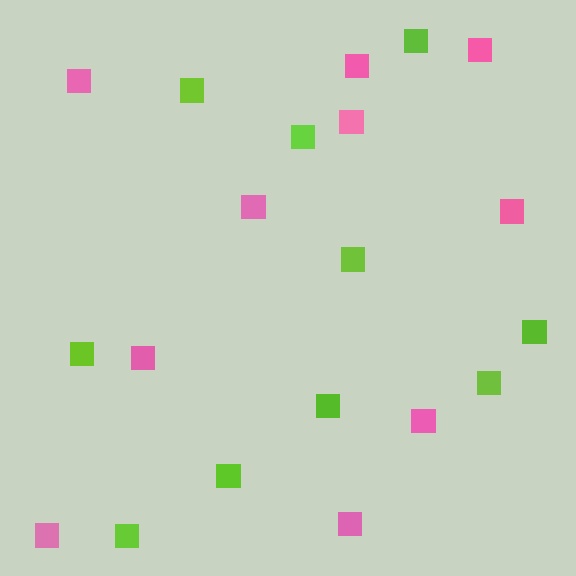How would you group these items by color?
There are 2 groups: one group of pink squares (10) and one group of lime squares (10).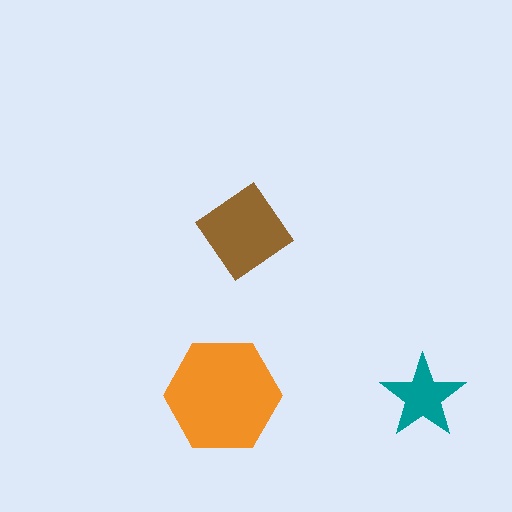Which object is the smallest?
The teal star.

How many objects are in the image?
There are 3 objects in the image.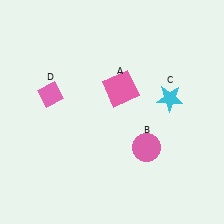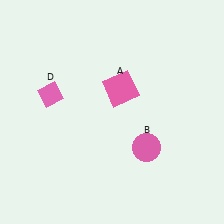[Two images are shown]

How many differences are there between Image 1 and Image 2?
There is 1 difference between the two images.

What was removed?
The cyan star (C) was removed in Image 2.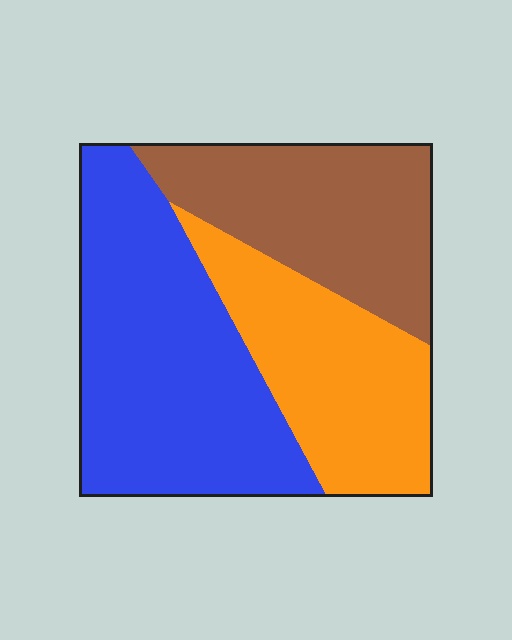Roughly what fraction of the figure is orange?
Orange covers around 30% of the figure.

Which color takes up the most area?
Blue, at roughly 45%.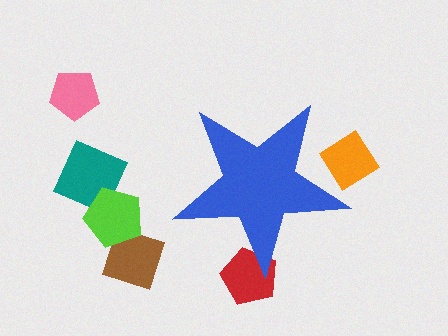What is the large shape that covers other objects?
A blue star.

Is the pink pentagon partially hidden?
No, the pink pentagon is fully visible.